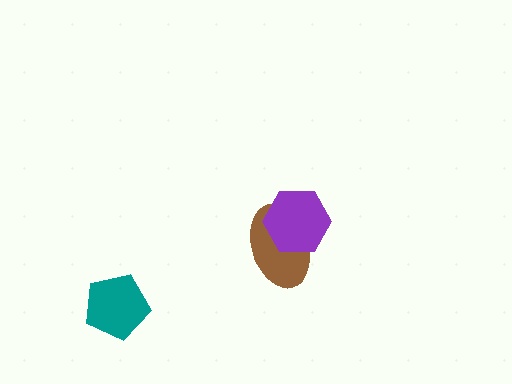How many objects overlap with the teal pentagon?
0 objects overlap with the teal pentagon.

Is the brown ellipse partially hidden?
Yes, it is partially covered by another shape.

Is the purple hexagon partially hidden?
No, no other shape covers it.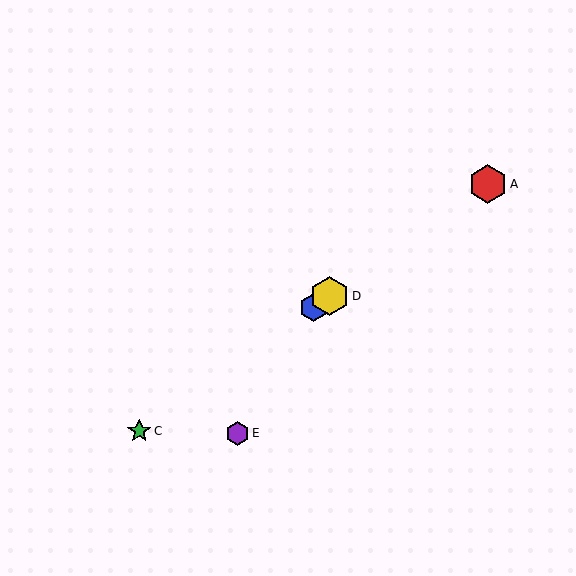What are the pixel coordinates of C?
Object C is at (139, 431).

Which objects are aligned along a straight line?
Objects A, B, C, D are aligned along a straight line.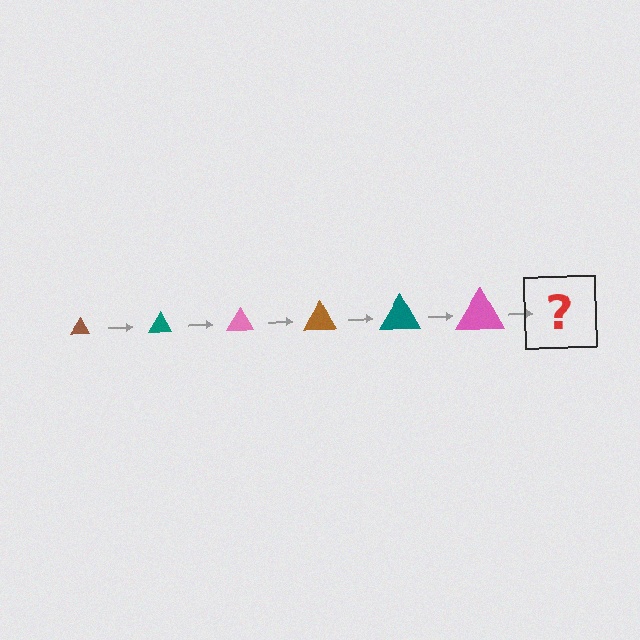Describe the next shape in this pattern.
It should be a brown triangle, larger than the previous one.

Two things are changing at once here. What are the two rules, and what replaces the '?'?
The two rules are that the triangle grows larger each step and the color cycles through brown, teal, and pink. The '?' should be a brown triangle, larger than the previous one.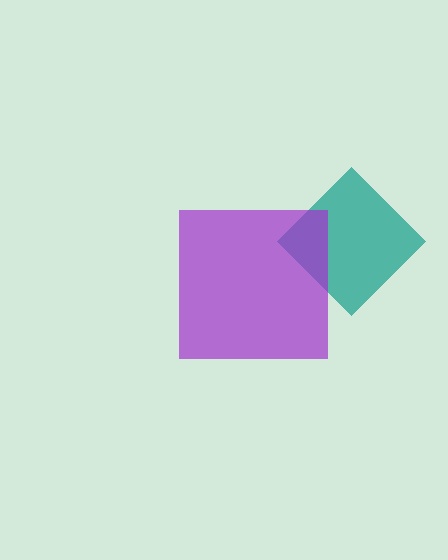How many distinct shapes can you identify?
There are 2 distinct shapes: a teal diamond, a purple square.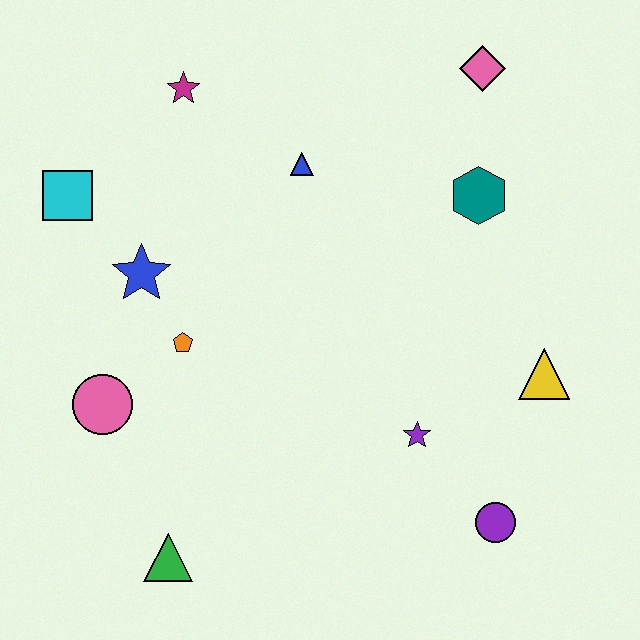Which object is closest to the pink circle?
The orange pentagon is closest to the pink circle.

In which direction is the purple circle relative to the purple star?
The purple circle is below the purple star.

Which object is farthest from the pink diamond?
The green triangle is farthest from the pink diamond.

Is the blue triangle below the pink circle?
No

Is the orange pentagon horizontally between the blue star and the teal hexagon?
Yes